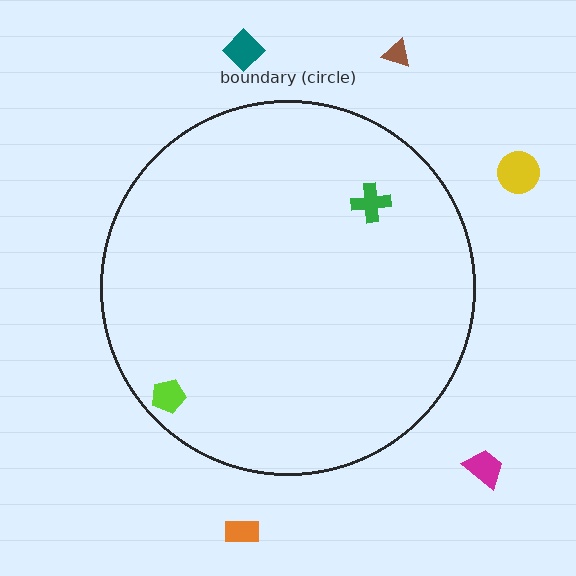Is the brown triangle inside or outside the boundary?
Outside.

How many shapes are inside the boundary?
2 inside, 5 outside.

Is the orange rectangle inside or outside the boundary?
Outside.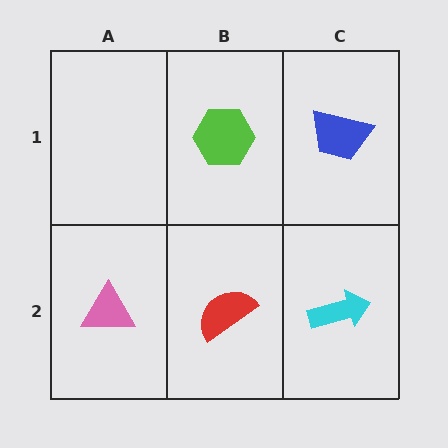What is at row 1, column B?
A lime hexagon.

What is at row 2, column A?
A pink triangle.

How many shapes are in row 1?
2 shapes.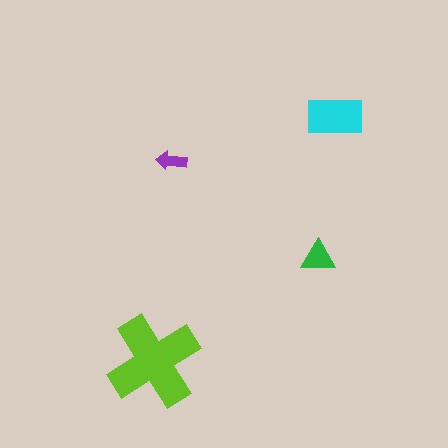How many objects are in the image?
There are 4 objects in the image.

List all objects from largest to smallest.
The lime cross, the cyan rectangle, the green triangle, the purple arrow.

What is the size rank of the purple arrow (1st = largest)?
4th.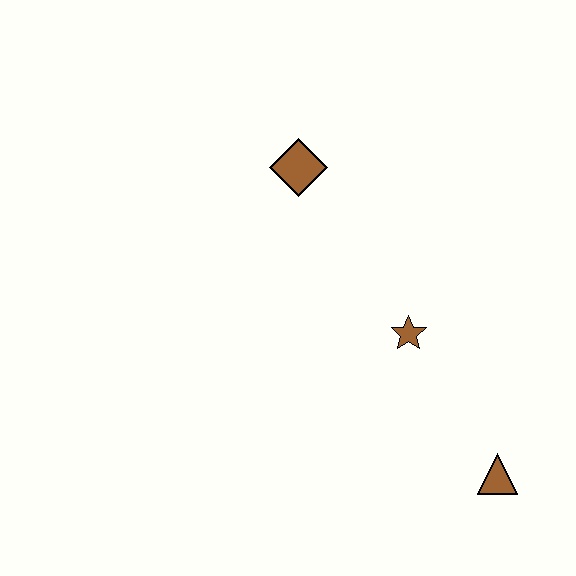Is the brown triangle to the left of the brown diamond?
No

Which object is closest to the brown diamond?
The brown star is closest to the brown diamond.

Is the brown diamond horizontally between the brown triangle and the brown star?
No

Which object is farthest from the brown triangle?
The brown diamond is farthest from the brown triangle.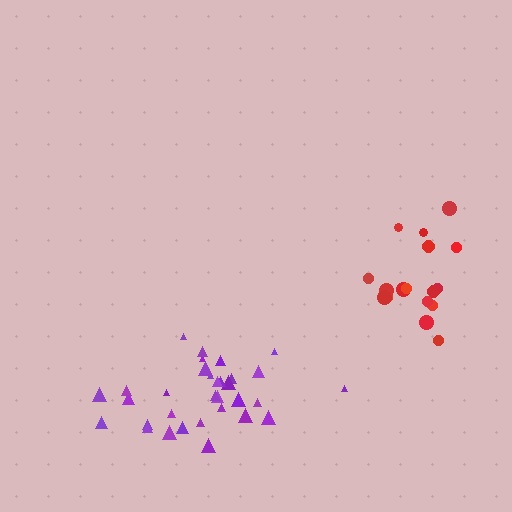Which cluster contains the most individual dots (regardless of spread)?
Purple (32).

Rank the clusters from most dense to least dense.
red, purple.